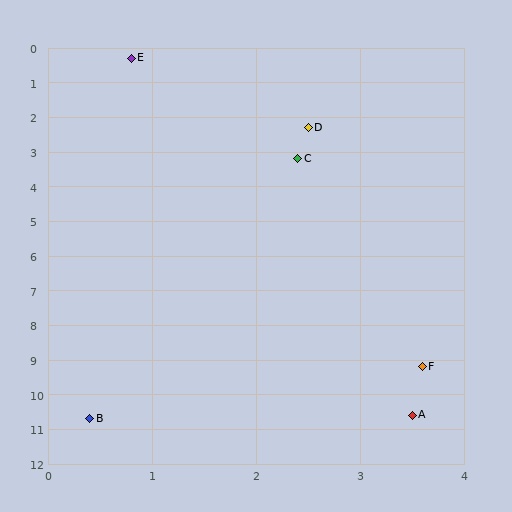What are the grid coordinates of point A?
Point A is at approximately (3.5, 10.6).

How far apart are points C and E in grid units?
Points C and E are about 3.3 grid units apart.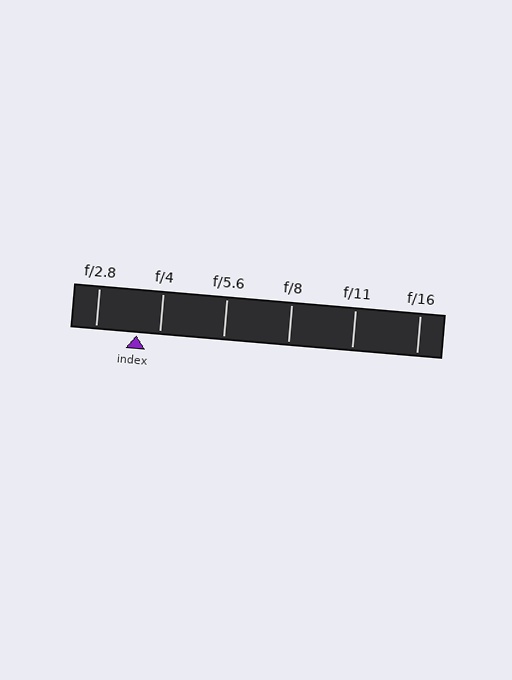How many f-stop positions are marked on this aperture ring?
There are 6 f-stop positions marked.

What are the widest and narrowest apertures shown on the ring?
The widest aperture shown is f/2.8 and the narrowest is f/16.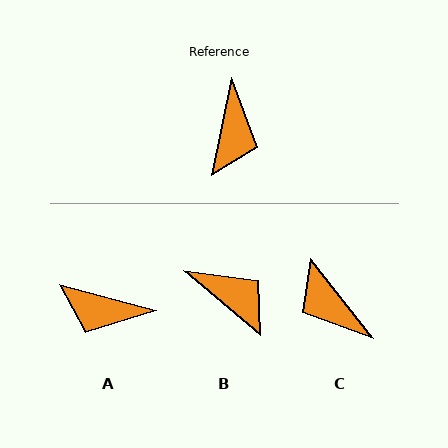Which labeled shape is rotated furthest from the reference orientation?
C, about 130 degrees away.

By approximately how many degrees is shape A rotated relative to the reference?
Approximately 94 degrees clockwise.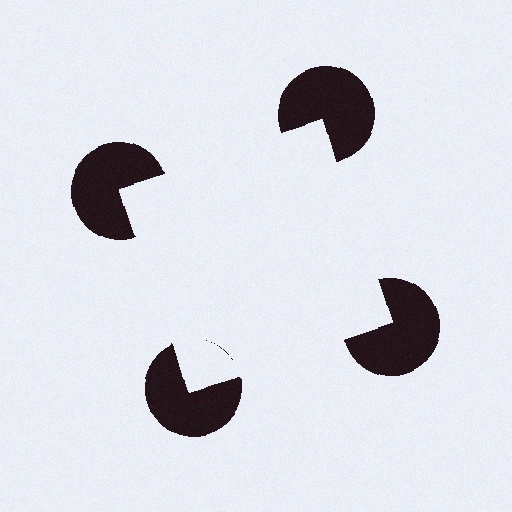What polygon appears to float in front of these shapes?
An illusory square — its edges are inferred from the aligned wedge cuts in the pac-man discs, not physically drawn.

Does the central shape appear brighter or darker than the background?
It typically appears slightly brighter than the background, even though no actual brightness change is drawn.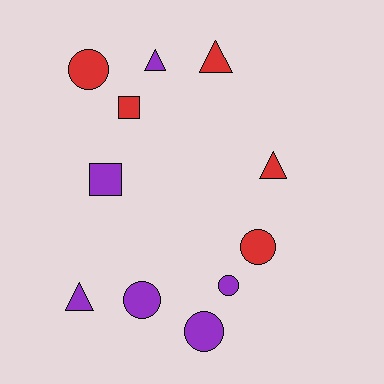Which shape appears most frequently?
Circle, with 5 objects.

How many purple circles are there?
There are 3 purple circles.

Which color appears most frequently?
Purple, with 6 objects.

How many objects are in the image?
There are 11 objects.